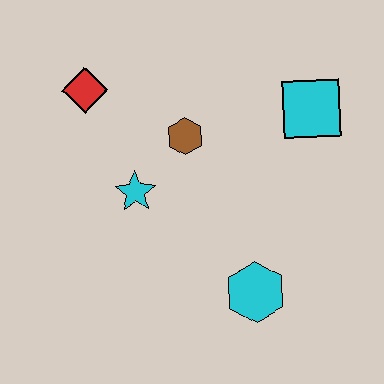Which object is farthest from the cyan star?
The cyan square is farthest from the cyan star.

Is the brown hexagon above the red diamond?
No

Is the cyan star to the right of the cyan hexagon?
No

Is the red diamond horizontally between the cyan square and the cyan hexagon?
No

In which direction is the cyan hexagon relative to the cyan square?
The cyan hexagon is below the cyan square.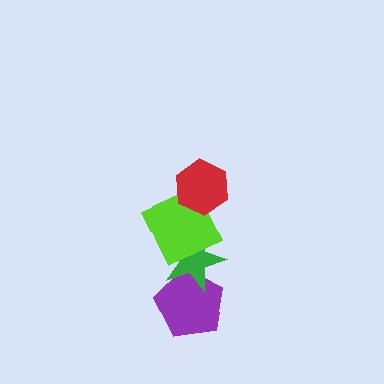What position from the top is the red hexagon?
The red hexagon is 1st from the top.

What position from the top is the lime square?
The lime square is 2nd from the top.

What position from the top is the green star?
The green star is 3rd from the top.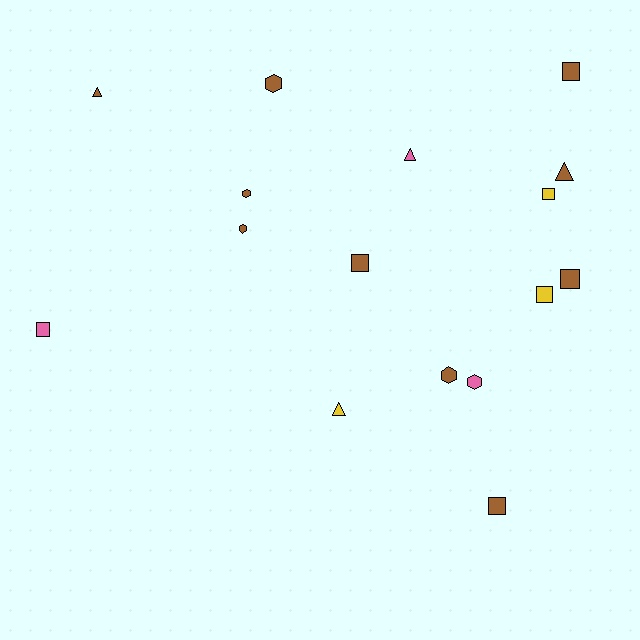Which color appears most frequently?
Brown, with 10 objects.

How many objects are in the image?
There are 16 objects.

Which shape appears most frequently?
Square, with 7 objects.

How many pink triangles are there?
There is 1 pink triangle.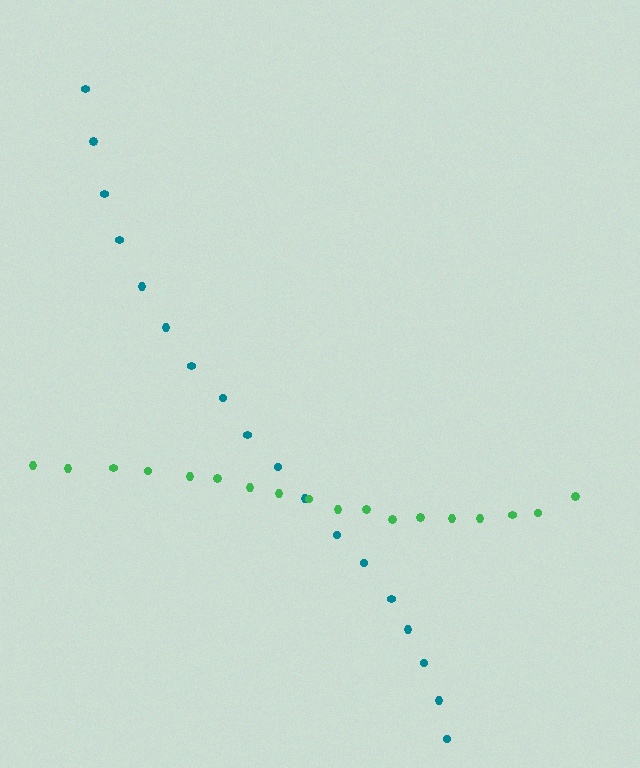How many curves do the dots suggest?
There are 2 distinct paths.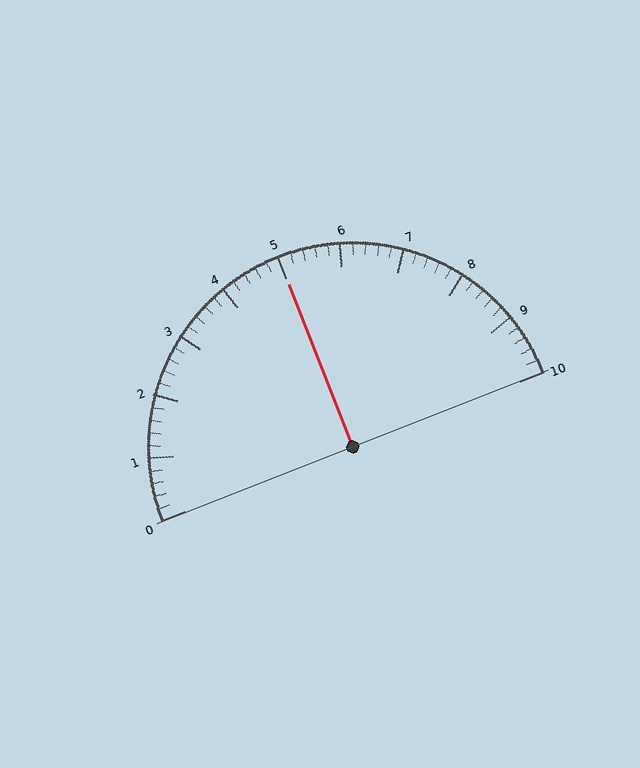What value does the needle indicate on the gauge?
The needle indicates approximately 5.0.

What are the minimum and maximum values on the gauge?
The gauge ranges from 0 to 10.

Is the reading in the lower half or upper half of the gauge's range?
The reading is in the upper half of the range (0 to 10).